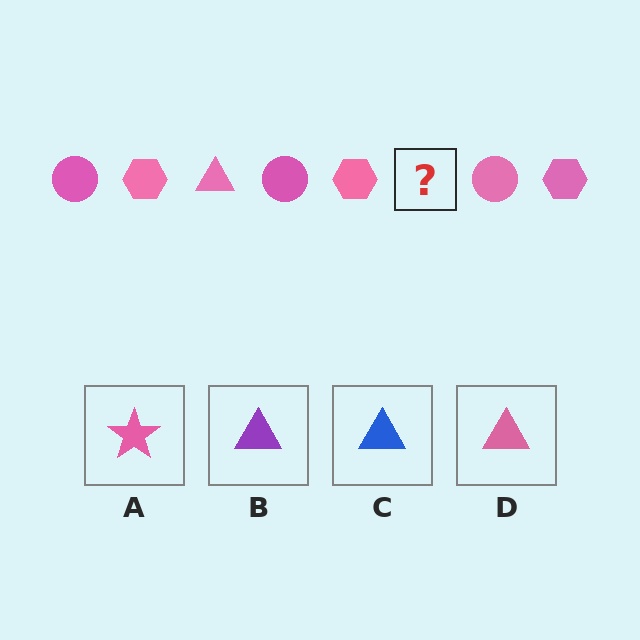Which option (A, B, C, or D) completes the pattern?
D.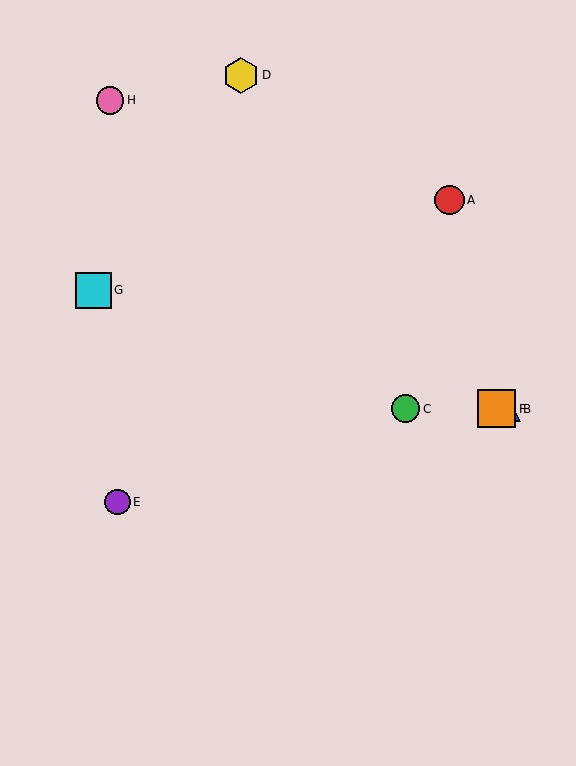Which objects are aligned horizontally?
Objects B, C, F are aligned horizontally.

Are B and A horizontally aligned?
No, B is at y≈409 and A is at y≈200.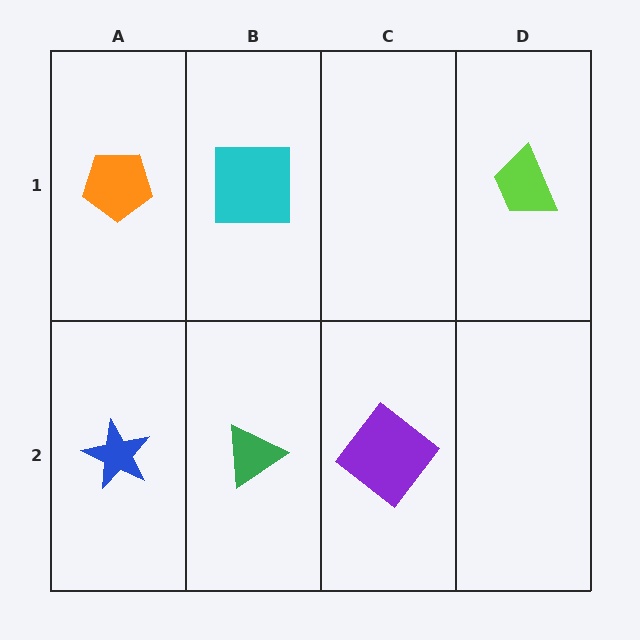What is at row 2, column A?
A blue star.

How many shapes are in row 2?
3 shapes.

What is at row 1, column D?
A lime trapezoid.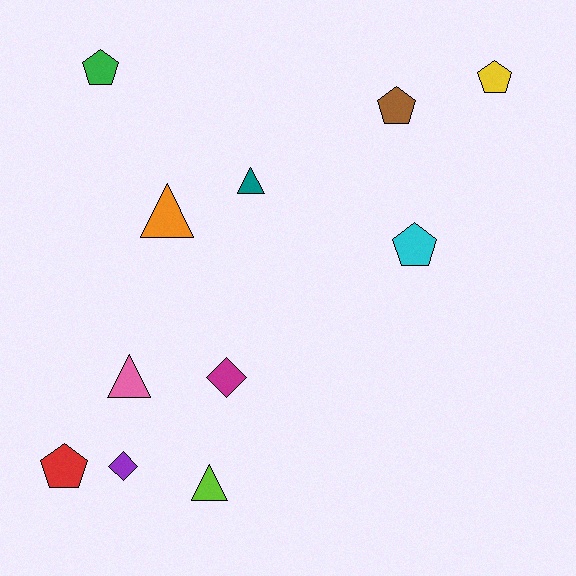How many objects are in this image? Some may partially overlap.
There are 11 objects.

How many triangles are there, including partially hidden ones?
There are 4 triangles.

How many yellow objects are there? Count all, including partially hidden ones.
There is 1 yellow object.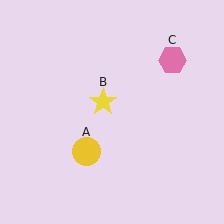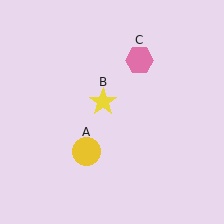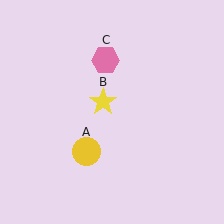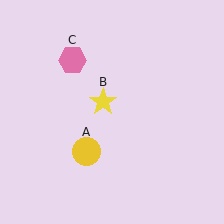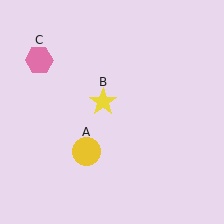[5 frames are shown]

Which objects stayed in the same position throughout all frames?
Yellow circle (object A) and yellow star (object B) remained stationary.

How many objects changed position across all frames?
1 object changed position: pink hexagon (object C).